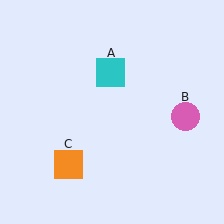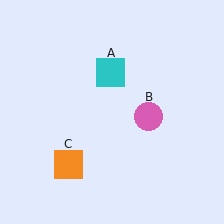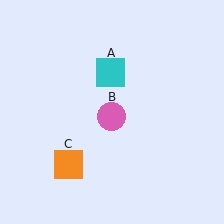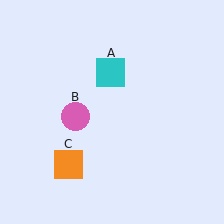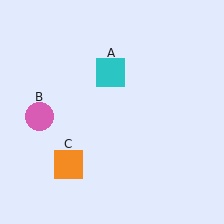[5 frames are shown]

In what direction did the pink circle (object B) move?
The pink circle (object B) moved left.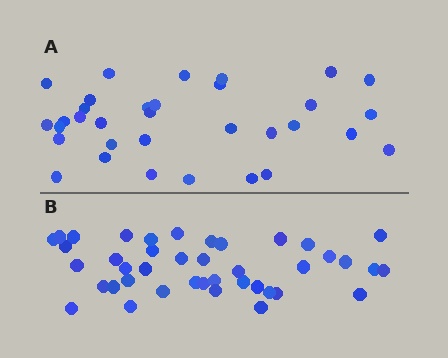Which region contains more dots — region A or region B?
Region B (the bottom region) has more dots.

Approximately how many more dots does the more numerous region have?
Region B has roughly 8 or so more dots than region A.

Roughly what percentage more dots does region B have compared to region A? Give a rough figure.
About 25% more.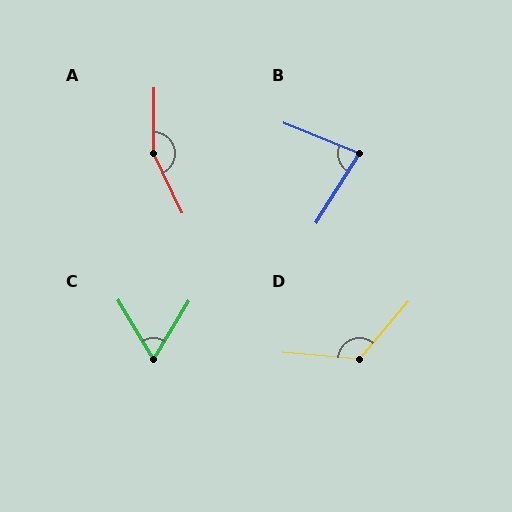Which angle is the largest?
A, at approximately 154 degrees.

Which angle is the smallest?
C, at approximately 62 degrees.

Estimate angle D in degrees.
Approximately 126 degrees.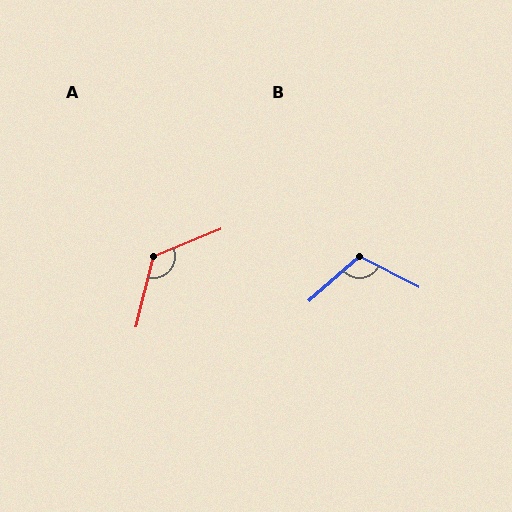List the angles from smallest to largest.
B (111°), A (126°).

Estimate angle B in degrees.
Approximately 111 degrees.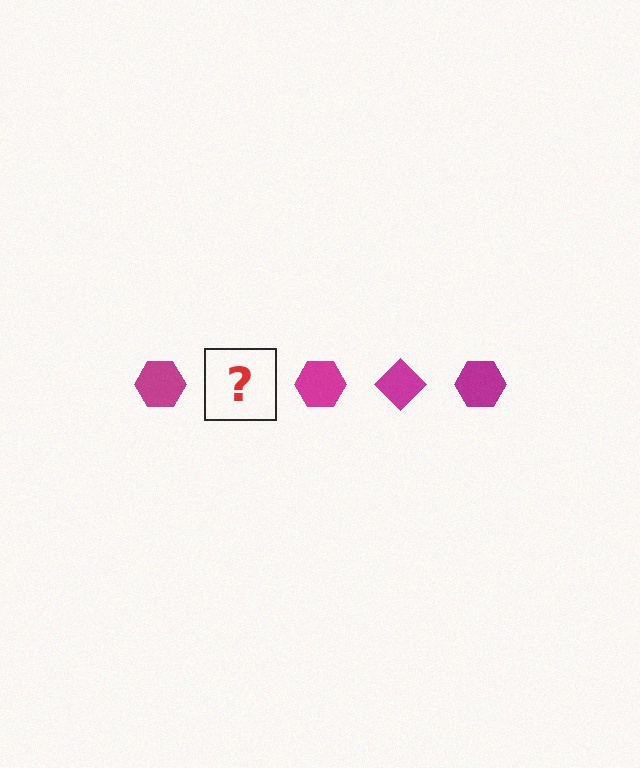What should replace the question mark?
The question mark should be replaced with a magenta diamond.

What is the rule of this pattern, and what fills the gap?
The rule is that the pattern cycles through hexagon, diamond shapes in magenta. The gap should be filled with a magenta diamond.